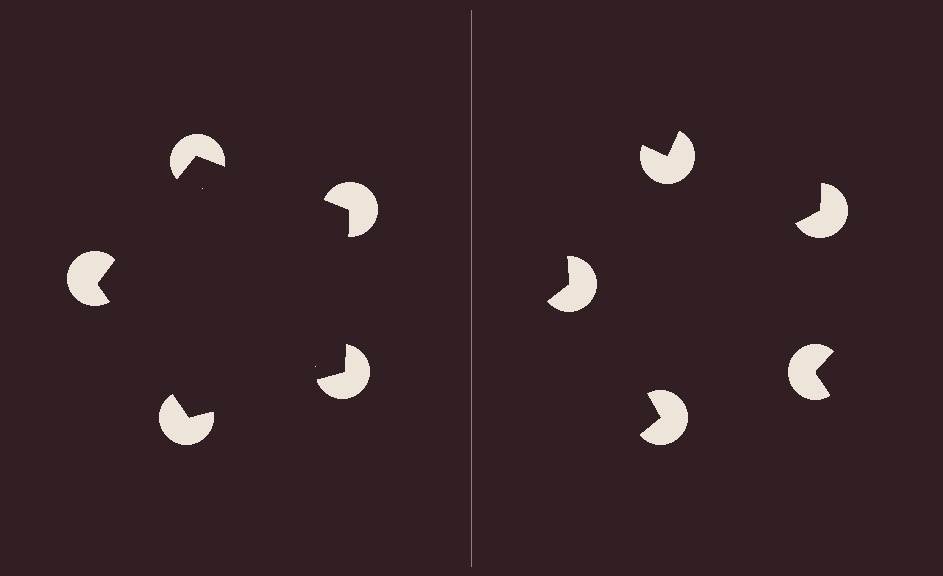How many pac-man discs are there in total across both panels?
10 — 5 on each side.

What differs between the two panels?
The pac-man discs are positioned identically on both sides; only the wedge orientations differ. On the left they align to a pentagon; on the right they are misaligned.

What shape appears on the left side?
An illusory pentagon.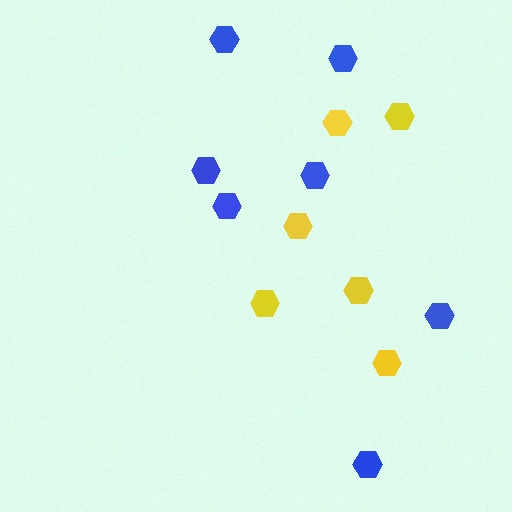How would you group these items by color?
There are 2 groups: one group of yellow hexagons (6) and one group of blue hexagons (7).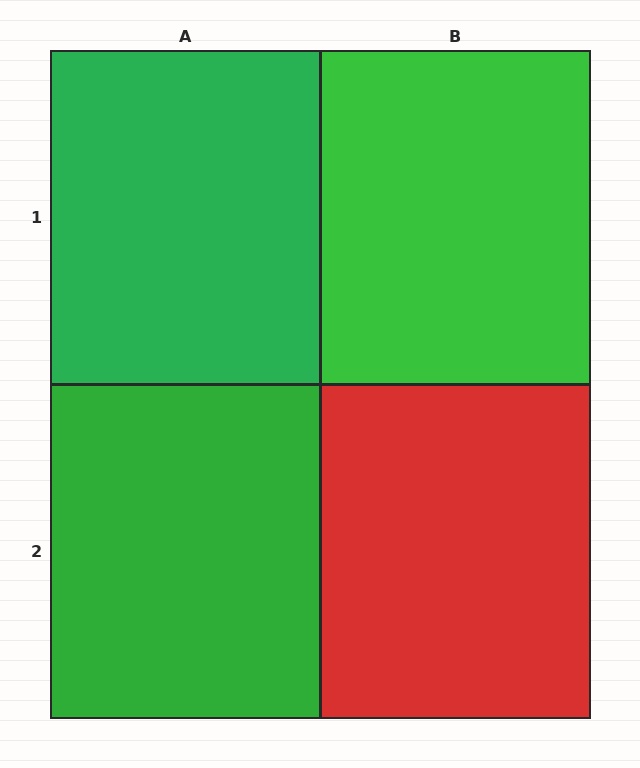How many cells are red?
1 cell is red.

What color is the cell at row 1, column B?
Green.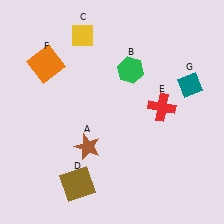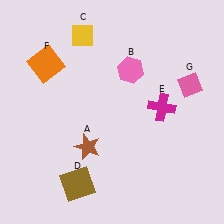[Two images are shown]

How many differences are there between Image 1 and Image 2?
There are 3 differences between the two images.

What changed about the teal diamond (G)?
In Image 1, G is teal. In Image 2, it changed to pink.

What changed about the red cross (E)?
In Image 1, E is red. In Image 2, it changed to magenta.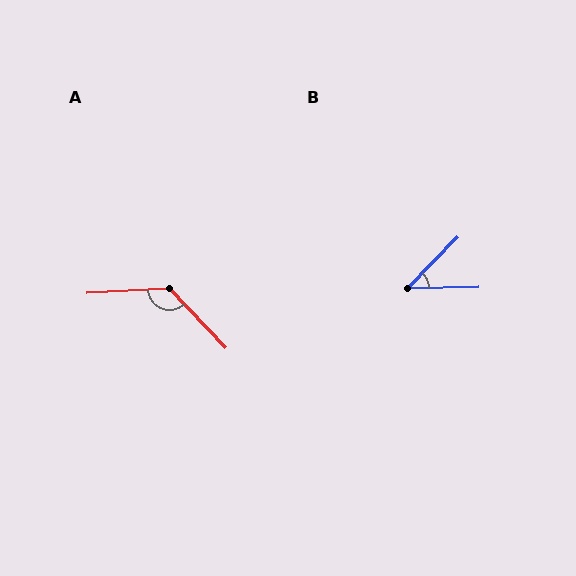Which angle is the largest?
A, at approximately 130 degrees.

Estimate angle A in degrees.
Approximately 130 degrees.